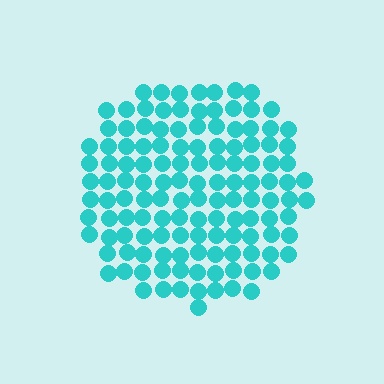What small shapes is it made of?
It is made of small circles.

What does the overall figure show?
The overall figure shows a circle.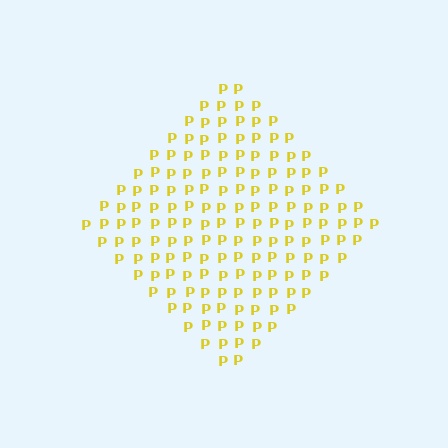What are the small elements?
The small elements are letter P's.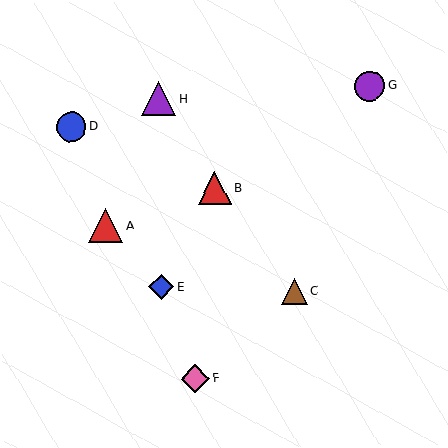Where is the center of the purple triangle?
The center of the purple triangle is at (159, 99).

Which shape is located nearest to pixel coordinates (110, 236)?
The red triangle (labeled A) at (106, 226) is nearest to that location.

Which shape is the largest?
The purple triangle (labeled H) is the largest.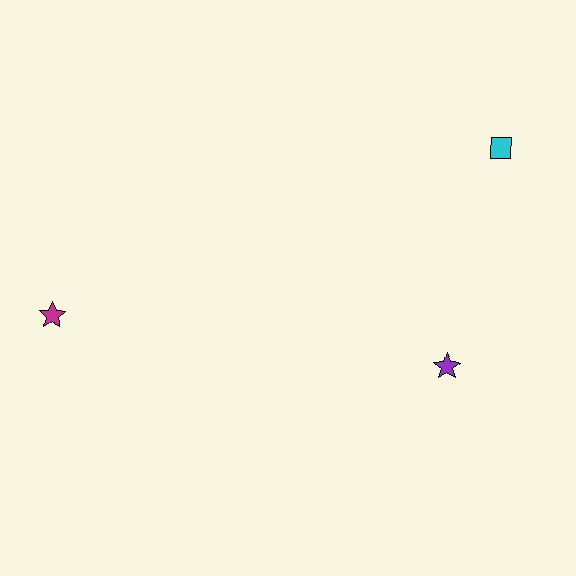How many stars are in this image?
There are 2 stars.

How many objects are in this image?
There are 3 objects.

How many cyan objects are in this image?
There is 1 cyan object.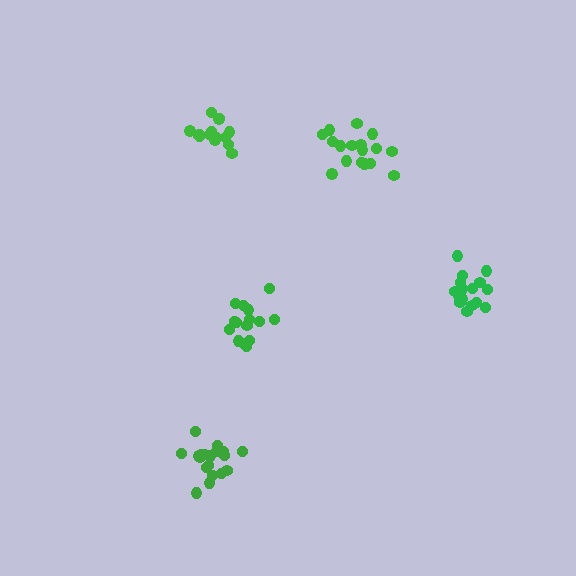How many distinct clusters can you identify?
There are 5 distinct clusters.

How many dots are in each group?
Group 1: 19 dots, Group 2: 15 dots, Group 3: 17 dots, Group 4: 15 dots, Group 5: 16 dots (82 total).